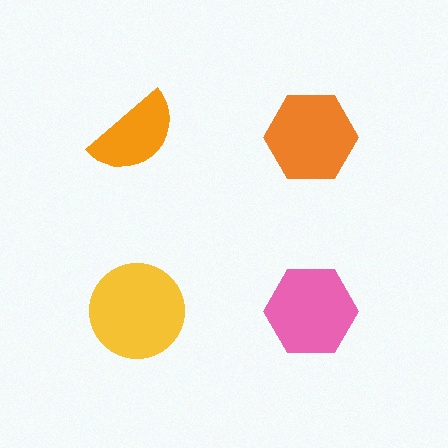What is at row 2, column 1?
A yellow circle.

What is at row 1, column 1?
An orange semicircle.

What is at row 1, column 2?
An orange hexagon.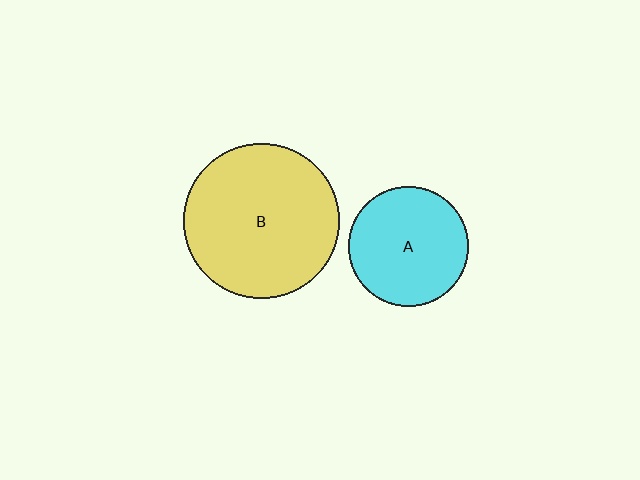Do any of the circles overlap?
No, none of the circles overlap.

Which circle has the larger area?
Circle B (yellow).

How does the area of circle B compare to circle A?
Approximately 1.7 times.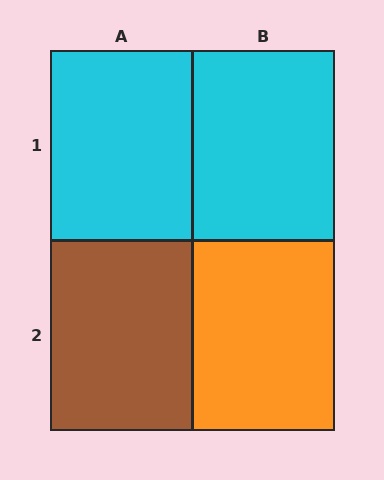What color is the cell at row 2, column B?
Orange.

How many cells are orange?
1 cell is orange.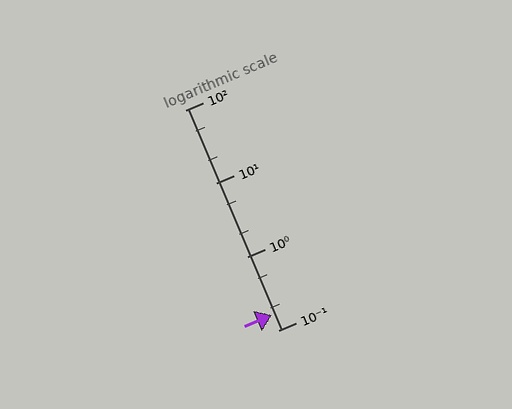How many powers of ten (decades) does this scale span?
The scale spans 3 decades, from 0.1 to 100.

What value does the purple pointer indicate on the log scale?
The pointer indicates approximately 0.16.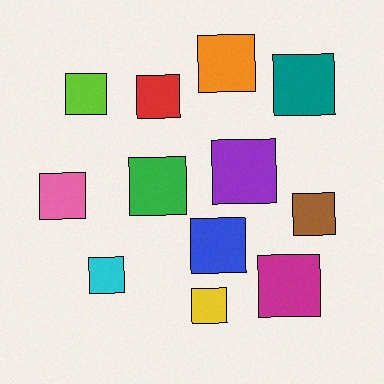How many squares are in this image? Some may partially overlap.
There are 12 squares.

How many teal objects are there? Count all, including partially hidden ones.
There is 1 teal object.